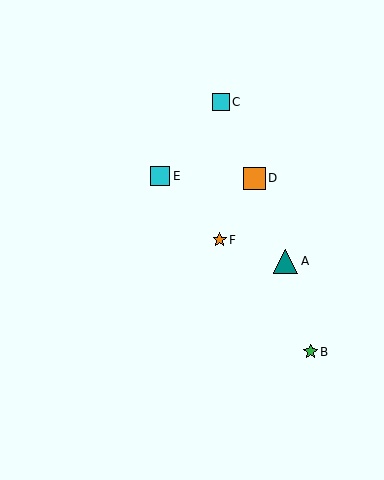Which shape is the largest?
The teal triangle (labeled A) is the largest.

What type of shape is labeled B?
Shape B is a green star.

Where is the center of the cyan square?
The center of the cyan square is at (221, 102).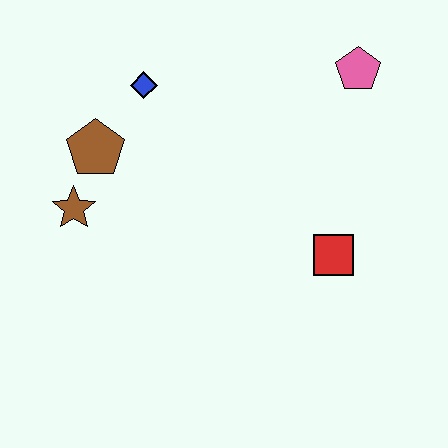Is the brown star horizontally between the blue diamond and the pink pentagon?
No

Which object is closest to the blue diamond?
The brown pentagon is closest to the blue diamond.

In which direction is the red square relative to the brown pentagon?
The red square is to the right of the brown pentagon.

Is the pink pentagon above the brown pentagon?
Yes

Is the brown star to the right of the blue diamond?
No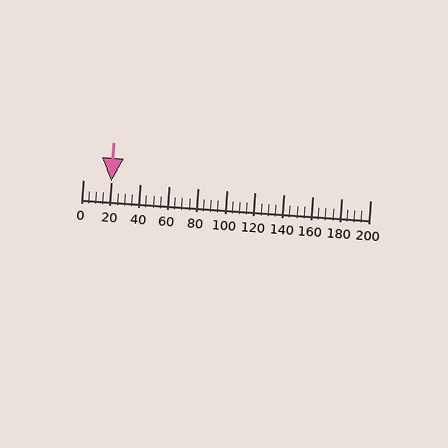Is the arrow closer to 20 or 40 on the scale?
The arrow is closer to 20.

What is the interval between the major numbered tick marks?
The major tick marks are spaced 20 units apart.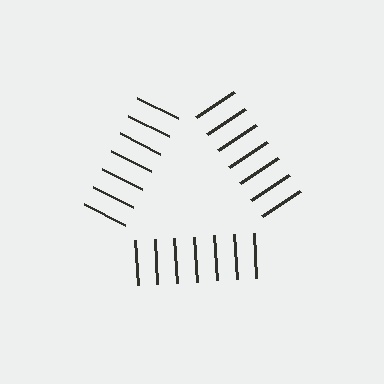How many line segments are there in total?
21 — 7 along each of the 3 edges.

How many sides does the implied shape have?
3 sides — the line-ends trace a triangle.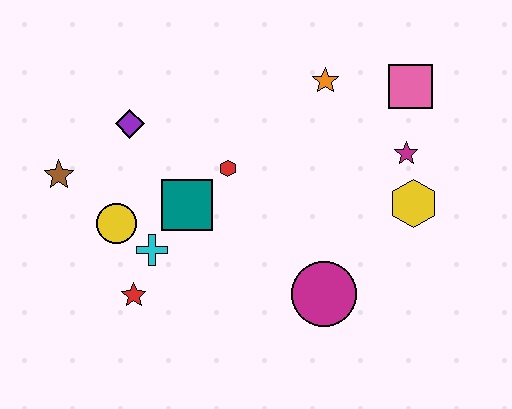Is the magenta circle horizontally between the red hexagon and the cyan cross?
No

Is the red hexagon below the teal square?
No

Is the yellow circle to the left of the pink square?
Yes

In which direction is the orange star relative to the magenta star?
The orange star is to the left of the magenta star.